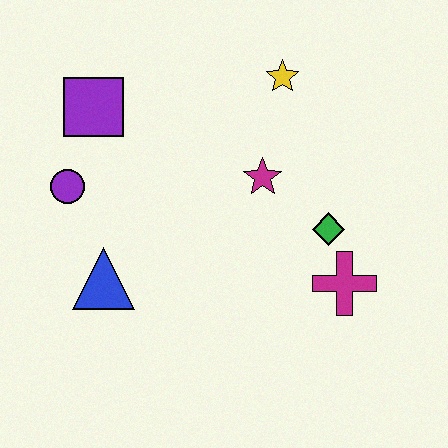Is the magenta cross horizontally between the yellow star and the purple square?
No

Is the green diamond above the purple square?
No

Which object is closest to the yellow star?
The magenta star is closest to the yellow star.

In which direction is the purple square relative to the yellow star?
The purple square is to the left of the yellow star.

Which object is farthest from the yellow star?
The blue triangle is farthest from the yellow star.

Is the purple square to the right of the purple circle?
Yes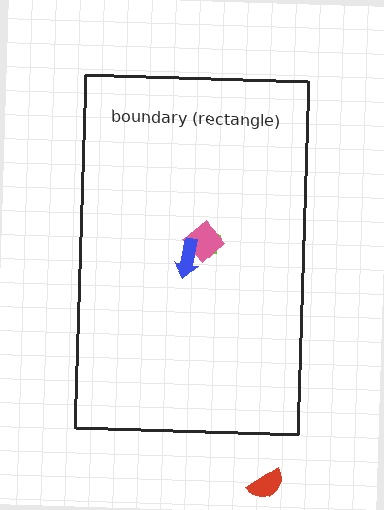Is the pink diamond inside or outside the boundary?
Inside.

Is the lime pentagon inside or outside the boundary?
Inside.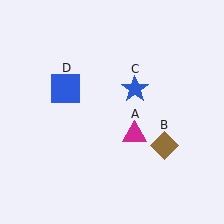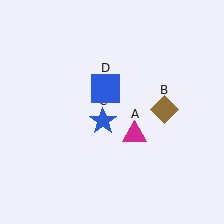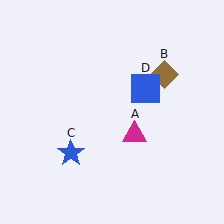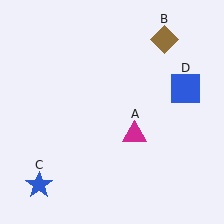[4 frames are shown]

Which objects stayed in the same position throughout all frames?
Magenta triangle (object A) remained stationary.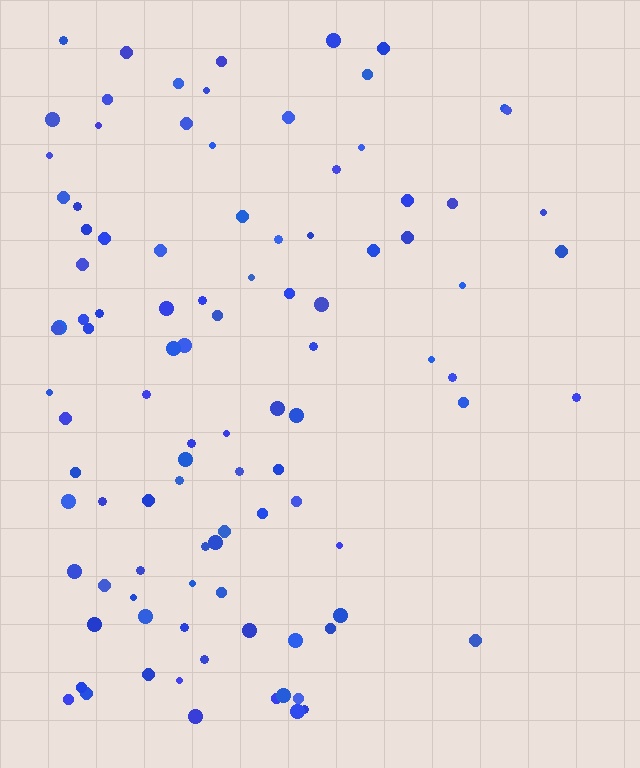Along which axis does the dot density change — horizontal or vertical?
Horizontal.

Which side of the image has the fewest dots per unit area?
The right.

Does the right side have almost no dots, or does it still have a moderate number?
Still a moderate number, just noticeably fewer than the left.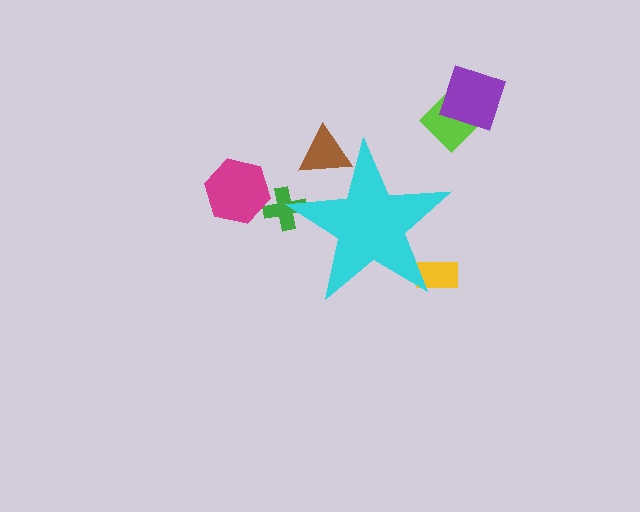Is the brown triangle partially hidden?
Yes, the brown triangle is partially hidden behind the cyan star.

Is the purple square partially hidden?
No, the purple square is fully visible.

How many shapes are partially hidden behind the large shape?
3 shapes are partially hidden.